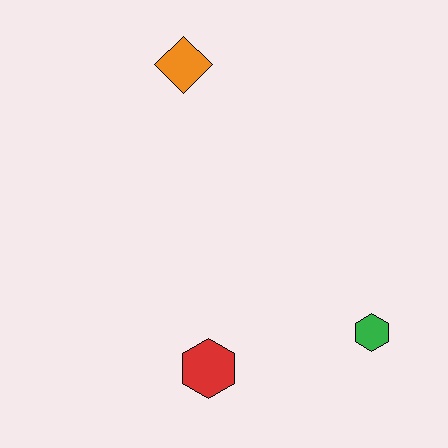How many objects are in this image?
There are 3 objects.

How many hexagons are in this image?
There are 2 hexagons.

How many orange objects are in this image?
There is 1 orange object.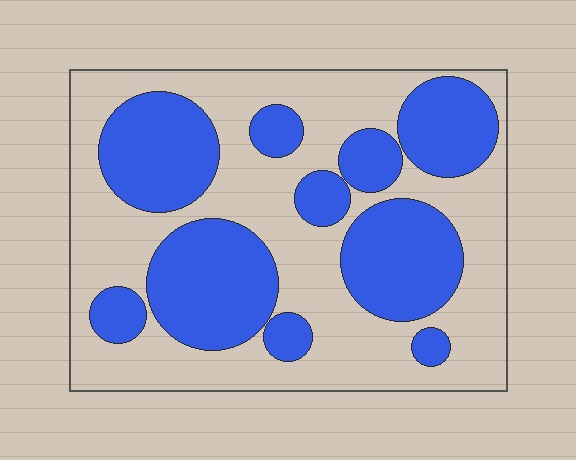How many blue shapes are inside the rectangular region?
10.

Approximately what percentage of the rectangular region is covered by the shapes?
Approximately 40%.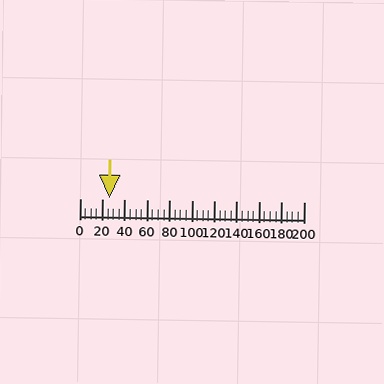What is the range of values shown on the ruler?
The ruler shows values from 0 to 200.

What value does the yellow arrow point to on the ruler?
The yellow arrow points to approximately 26.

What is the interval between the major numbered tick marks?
The major tick marks are spaced 20 units apart.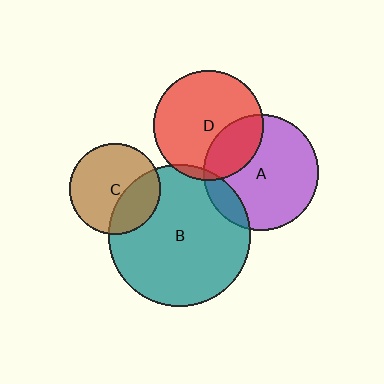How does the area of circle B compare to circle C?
Approximately 2.4 times.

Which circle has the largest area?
Circle B (teal).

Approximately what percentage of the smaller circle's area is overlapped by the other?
Approximately 35%.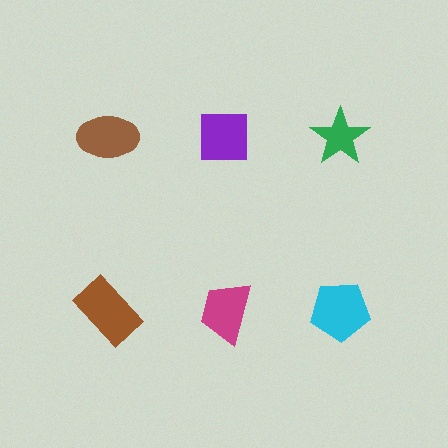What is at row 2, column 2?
A magenta trapezoid.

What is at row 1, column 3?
A green star.